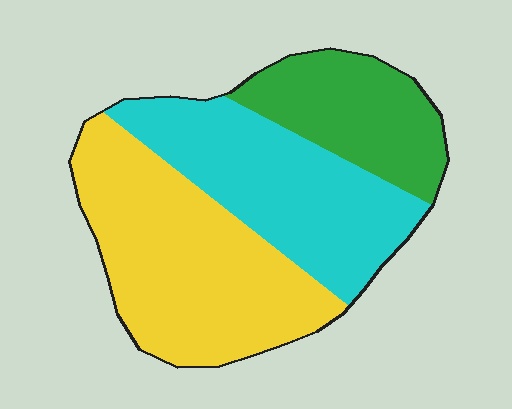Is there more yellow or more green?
Yellow.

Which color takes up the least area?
Green, at roughly 20%.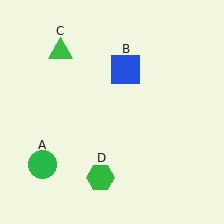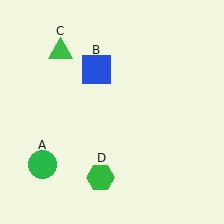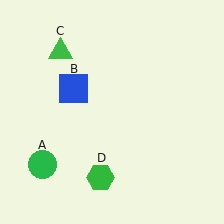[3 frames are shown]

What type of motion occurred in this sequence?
The blue square (object B) rotated counterclockwise around the center of the scene.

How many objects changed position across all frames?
1 object changed position: blue square (object B).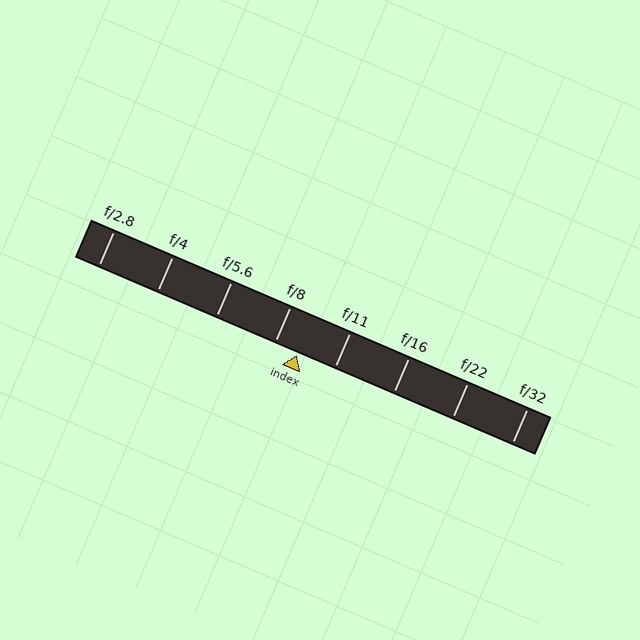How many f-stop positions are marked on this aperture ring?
There are 8 f-stop positions marked.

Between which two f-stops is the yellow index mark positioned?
The index mark is between f/8 and f/11.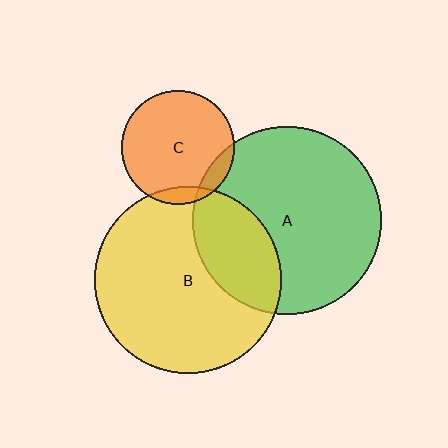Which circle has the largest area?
Circle A (green).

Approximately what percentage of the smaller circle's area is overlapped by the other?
Approximately 10%.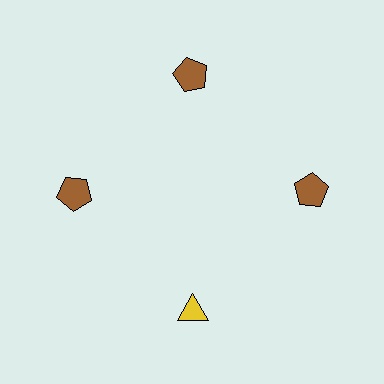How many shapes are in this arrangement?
There are 4 shapes arranged in a ring pattern.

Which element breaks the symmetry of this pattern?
The yellow triangle at roughly the 6 o'clock position breaks the symmetry. All other shapes are brown pentagons.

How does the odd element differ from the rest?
It differs in both color (yellow instead of brown) and shape (triangle instead of pentagon).